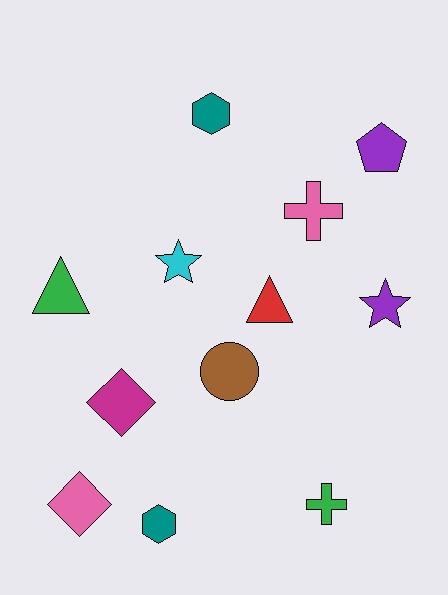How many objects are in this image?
There are 12 objects.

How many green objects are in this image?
There are 2 green objects.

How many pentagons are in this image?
There is 1 pentagon.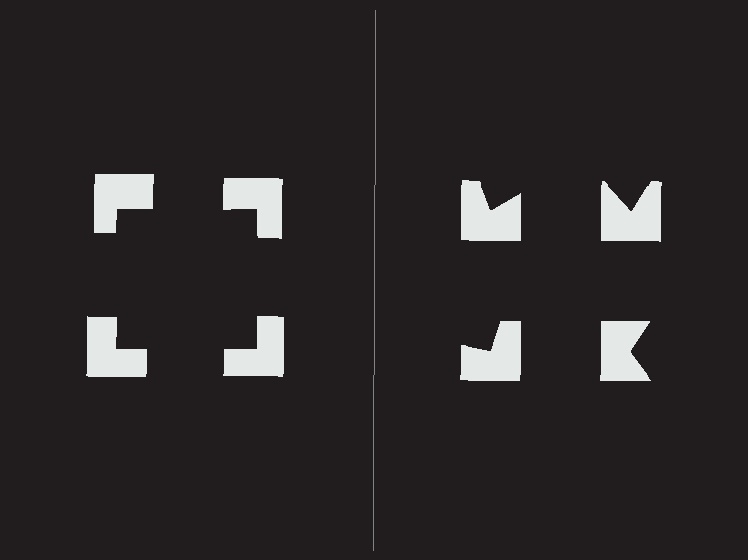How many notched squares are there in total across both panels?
8 — 4 on each side.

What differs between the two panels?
The notched squares are positioned identically on both sides; only the wedge orientations differ. On the left they align to a square; on the right they are misaligned.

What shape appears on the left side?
An illusory square.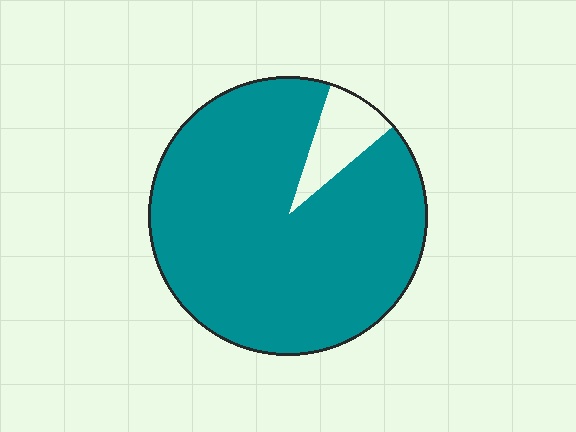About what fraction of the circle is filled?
About nine tenths (9/10).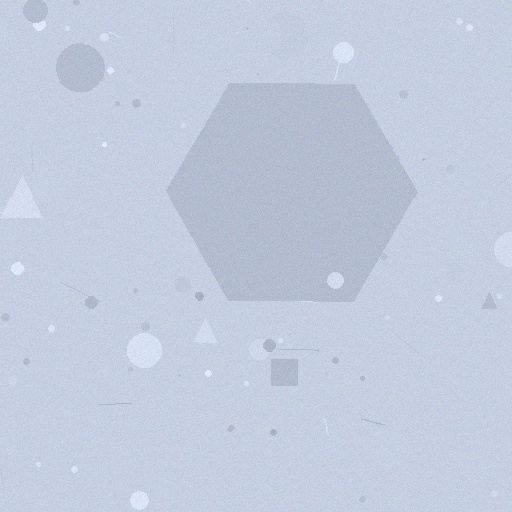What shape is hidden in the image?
A hexagon is hidden in the image.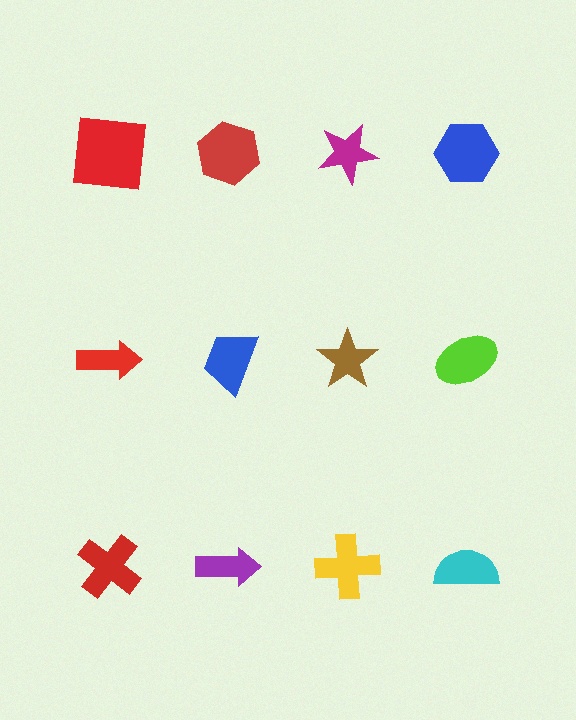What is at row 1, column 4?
A blue hexagon.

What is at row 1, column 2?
A red hexagon.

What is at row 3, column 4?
A cyan semicircle.